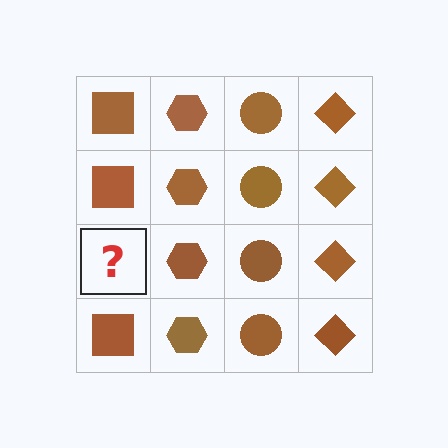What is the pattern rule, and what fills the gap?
The rule is that each column has a consistent shape. The gap should be filled with a brown square.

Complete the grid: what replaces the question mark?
The question mark should be replaced with a brown square.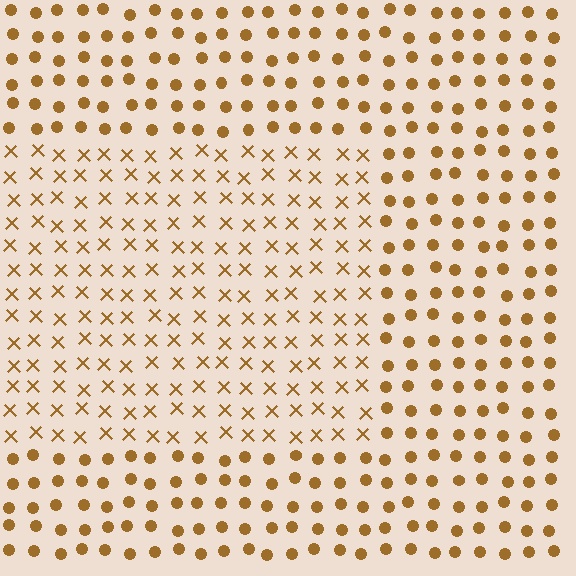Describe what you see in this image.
The image is filled with small brown elements arranged in a uniform grid. A rectangle-shaped region contains X marks, while the surrounding area contains circles. The boundary is defined purely by the change in element shape.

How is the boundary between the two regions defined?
The boundary is defined by a change in element shape: X marks inside vs. circles outside. All elements share the same color and spacing.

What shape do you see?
I see a rectangle.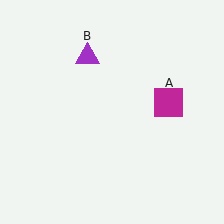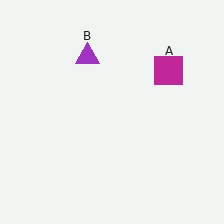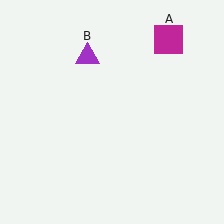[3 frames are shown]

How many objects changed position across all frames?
1 object changed position: magenta square (object A).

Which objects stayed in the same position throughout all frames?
Purple triangle (object B) remained stationary.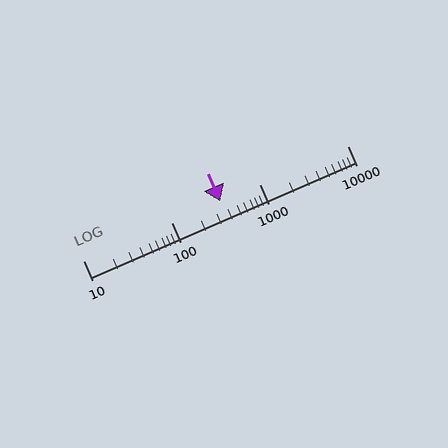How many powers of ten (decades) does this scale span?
The scale spans 3 decades, from 10 to 10000.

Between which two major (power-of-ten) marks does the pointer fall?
The pointer is between 100 and 1000.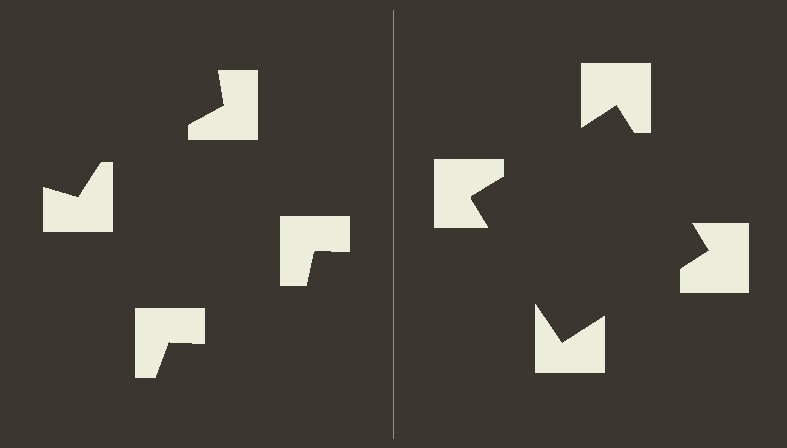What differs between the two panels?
The notched squares are positioned identically on both sides; only the wedge orientations differ. On the right they align to a square; on the left they are misaligned.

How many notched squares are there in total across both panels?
8 — 4 on each side.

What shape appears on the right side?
An illusory square.